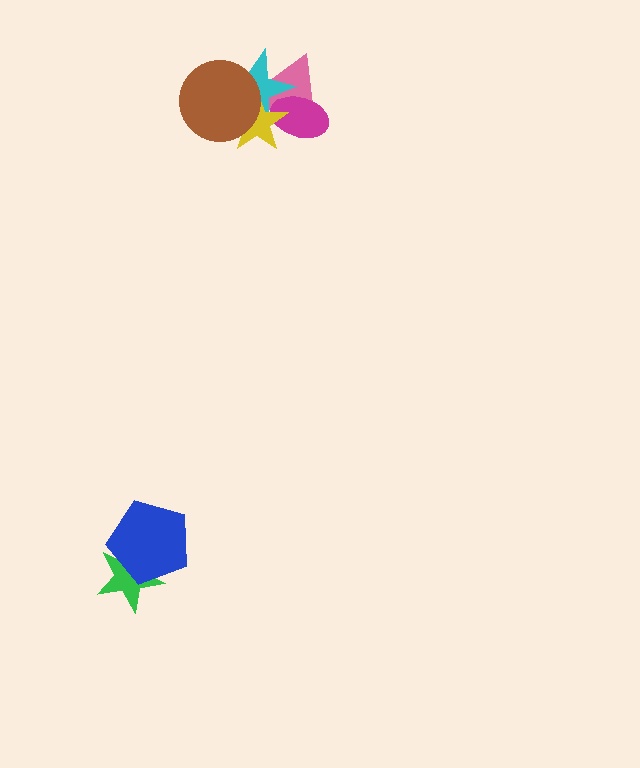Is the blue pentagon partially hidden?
No, no other shape covers it.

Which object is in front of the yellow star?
The brown circle is in front of the yellow star.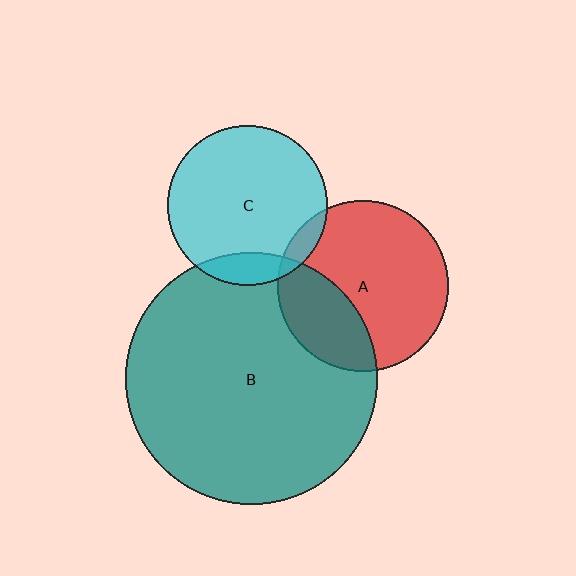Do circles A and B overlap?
Yes.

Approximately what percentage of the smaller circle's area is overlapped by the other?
Approximately 30%.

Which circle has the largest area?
Circle B (teal).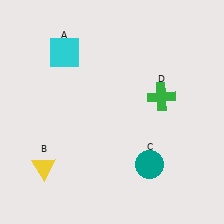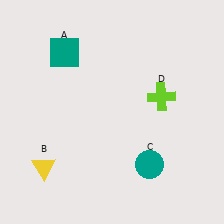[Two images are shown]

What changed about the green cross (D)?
In Image 1, D is green. In Image 2, it changed to lime.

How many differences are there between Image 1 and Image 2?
There are 2 differences between the two images.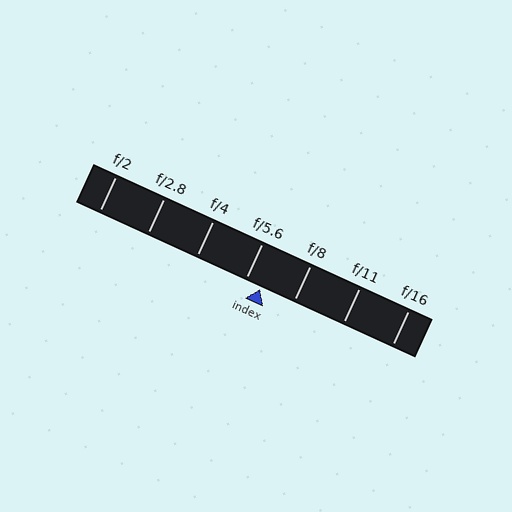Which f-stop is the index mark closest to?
The index mark is closest to f/5.6.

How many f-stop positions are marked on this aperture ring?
There are 7 f-stop positions marked.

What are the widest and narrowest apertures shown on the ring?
The widest aperture shown is f/2 and the narrowest is f/16.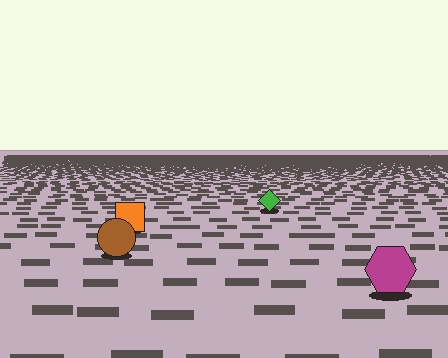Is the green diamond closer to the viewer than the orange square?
No. The orange square is closer — you can tell from the texture gradient: the ground texture is coarser near it.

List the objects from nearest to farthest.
From nearest to farthest: the magenta hexagon, the brown circle, the orange square, the green diamond.